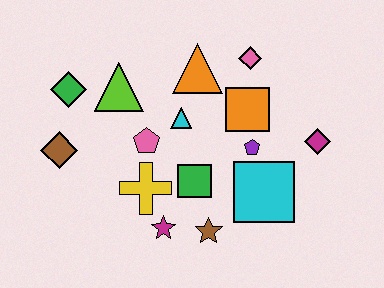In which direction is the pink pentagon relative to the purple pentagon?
The pink pentagon is to the left of the purple pentagon.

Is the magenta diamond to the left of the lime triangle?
No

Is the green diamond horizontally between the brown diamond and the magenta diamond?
Yes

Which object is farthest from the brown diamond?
The magenta diamond is farthest from the brown diamond.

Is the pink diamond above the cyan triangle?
Yes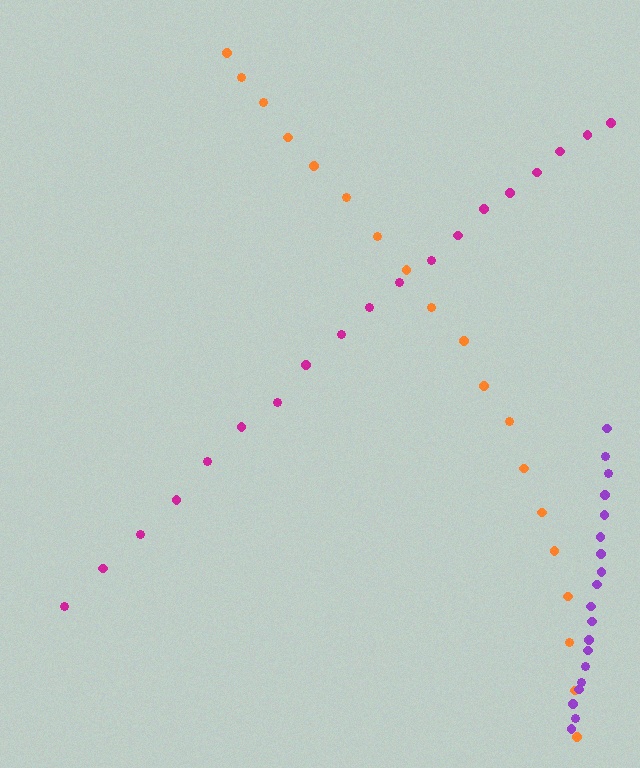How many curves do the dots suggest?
There are 3 distinct paths.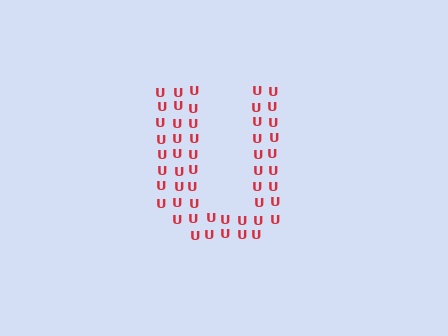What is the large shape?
The large shape is the letter U.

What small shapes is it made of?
It is made of small letter U's.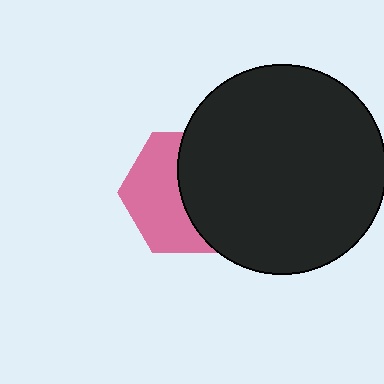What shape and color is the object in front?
The object in front is a black circle.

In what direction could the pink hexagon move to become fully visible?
The pink hexagon could move left. That would shift it out from behind the black circle entirely.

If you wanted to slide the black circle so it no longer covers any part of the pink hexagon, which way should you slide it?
Slide it right — that is the most direct way to separate the two shapes.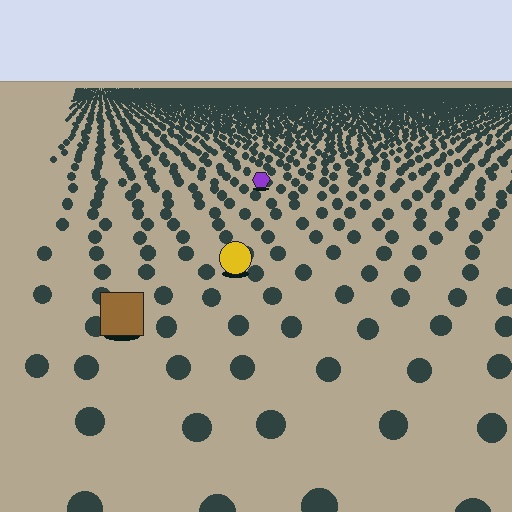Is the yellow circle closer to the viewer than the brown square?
No. The brown square is closer — you can tell from the texture gradient: the ground texture is coarser near it.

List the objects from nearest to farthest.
From nearest to farthest: the brown square, the yellow circle, the purple hexagon.